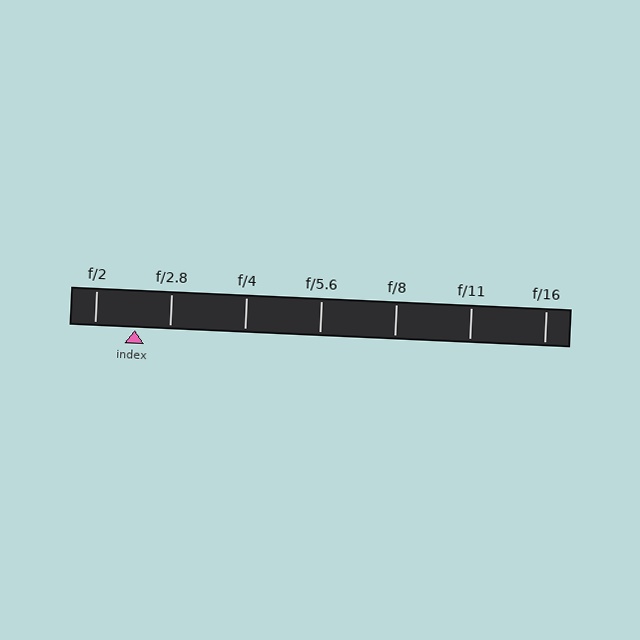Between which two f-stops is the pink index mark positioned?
The index mark is between f/2 and f/2.8.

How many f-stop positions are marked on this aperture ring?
There are 7 f-stop positions marked.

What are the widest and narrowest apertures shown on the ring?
The widest aperture shown is f/2 and the narrowest is f/16.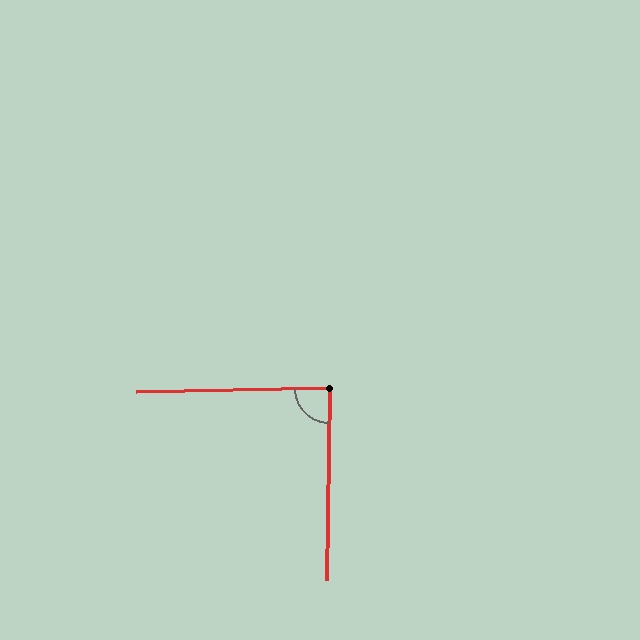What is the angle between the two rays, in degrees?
Approximately 88 degrees.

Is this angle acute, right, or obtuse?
It is approximately a right angle.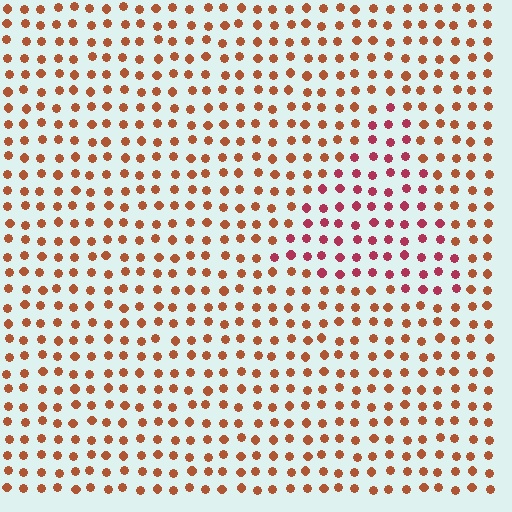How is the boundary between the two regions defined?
The boundary is defined purely by a slight shift in hue (about 34 degrees). Spacing, size, and orientation are identical on both sides.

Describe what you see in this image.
The image is filled with small brown elements in a uniform arrangement. A triangle-shaped region is visible where the elements are tinted to a slightly different hue, forming a subtle color boundary.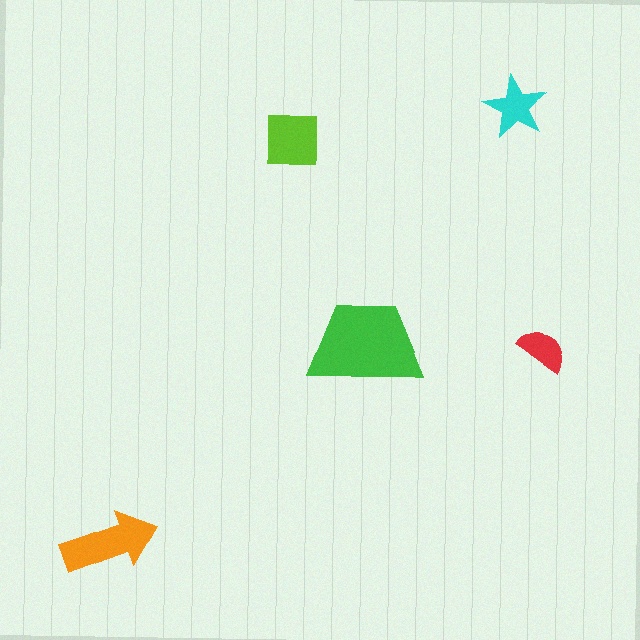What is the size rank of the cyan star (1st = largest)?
4th.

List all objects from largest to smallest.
The green trapezoid, the orange arrow, the lime square, the cyan star, the red semicircle.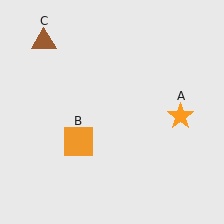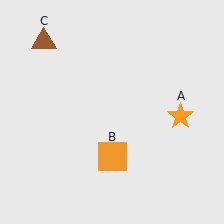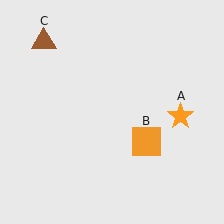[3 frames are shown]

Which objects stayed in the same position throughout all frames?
Orange star (object A) and brown triangle (object C) remained stationary.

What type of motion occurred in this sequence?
The orange square (object B) rotated counterclockwise around the center of the scene.